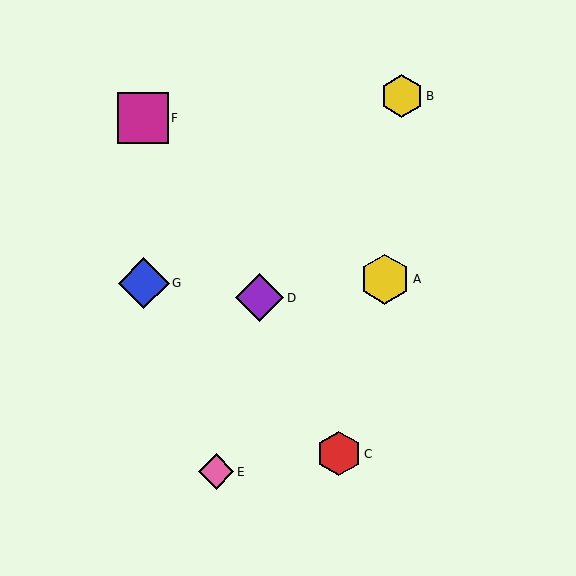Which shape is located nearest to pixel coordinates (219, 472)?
The pink diamond (labeled E) at (216, 472) is nearest to that location.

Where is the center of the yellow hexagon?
The center of the yellow hexagon is at (385, 279).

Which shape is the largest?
The blue diamond (labeled G) is the largest.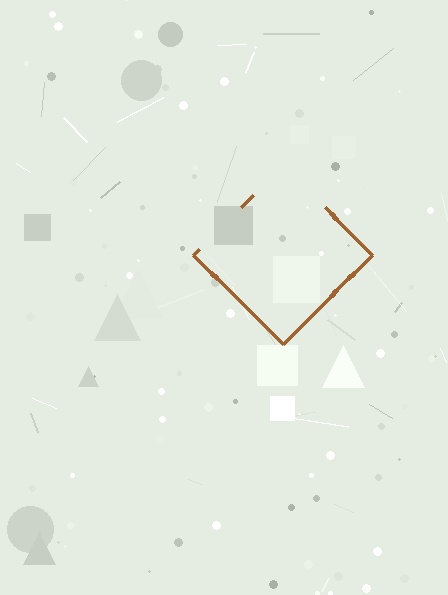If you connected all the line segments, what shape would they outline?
They would outline a diamond.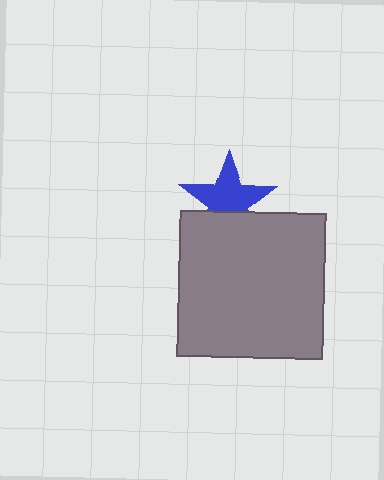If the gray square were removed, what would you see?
You would see the complete blue star.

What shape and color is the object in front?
The object in front is a gray square.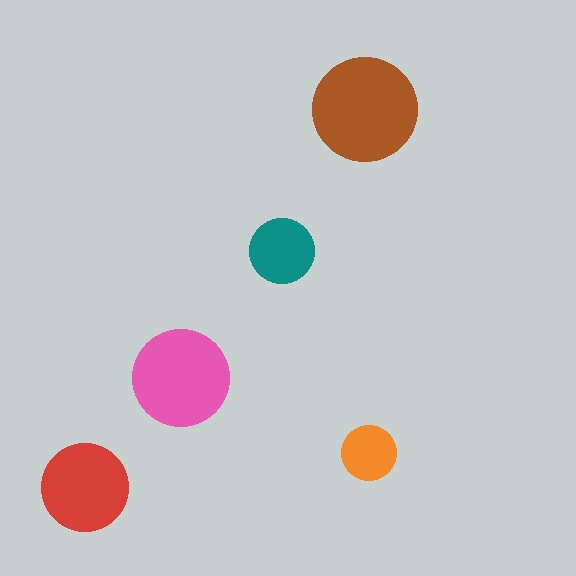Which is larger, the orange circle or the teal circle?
The teal one.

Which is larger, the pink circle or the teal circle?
The pink one.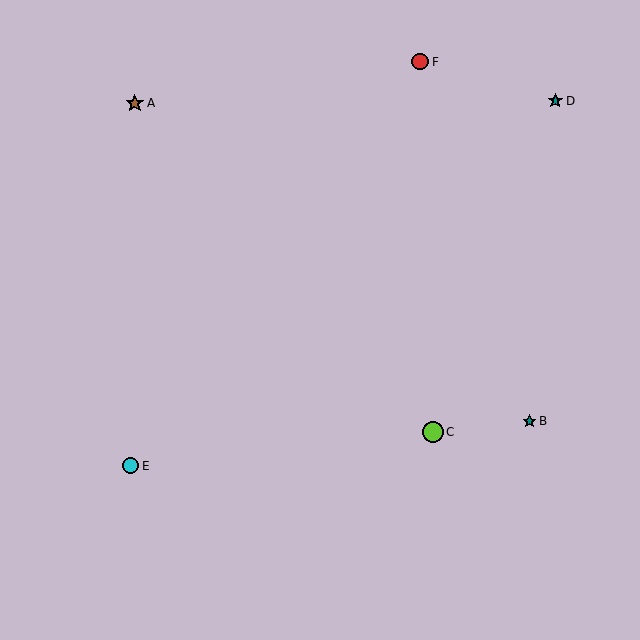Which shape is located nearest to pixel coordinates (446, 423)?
The lime circle (labeled C) at (433, 432) is nearest to that location.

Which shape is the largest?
The lime circle (labeled C) is the largest.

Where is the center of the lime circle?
The center of the lime circle is at (433, 432).